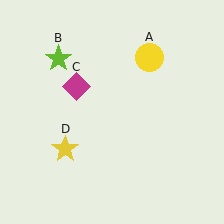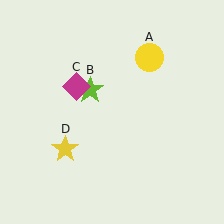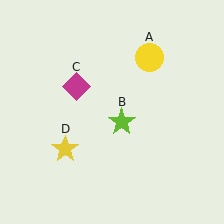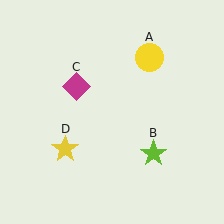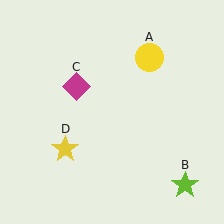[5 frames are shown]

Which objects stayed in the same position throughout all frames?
Yellow circle (object A) and magenta diamond (object C) and yellow star (object D) remained stationary.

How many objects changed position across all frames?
1 object changed position: lime star (object B).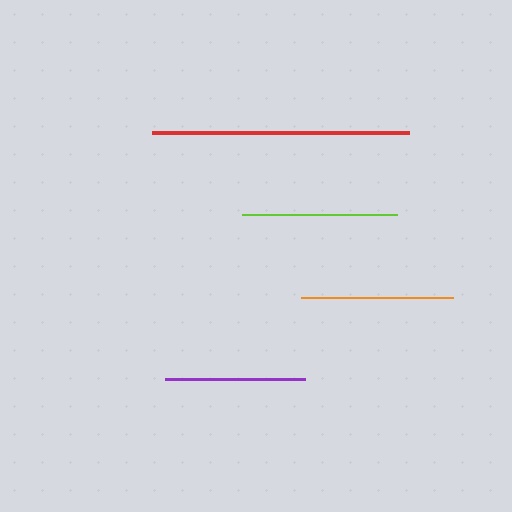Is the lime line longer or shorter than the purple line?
The lime line is longer than the purple line.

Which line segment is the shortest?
The purple line is the shortest at approximately 140 pixels.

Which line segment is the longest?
The red line is the longest at approximately 257 pixels.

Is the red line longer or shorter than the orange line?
The red line is longer than the orange line.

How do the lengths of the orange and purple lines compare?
The orange and purple lines are approximately the same length.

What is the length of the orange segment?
The orange segment is approximately 152 pixels long.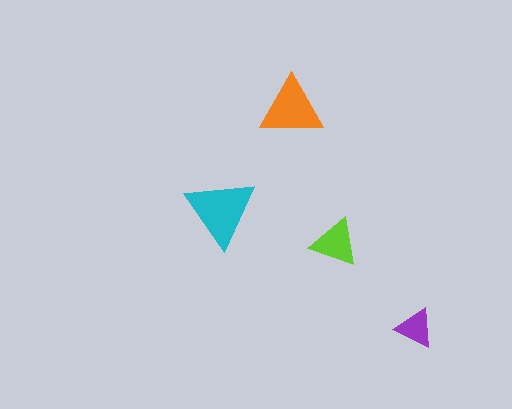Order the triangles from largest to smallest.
the cyan one, the orange one, the lime one, the purple one.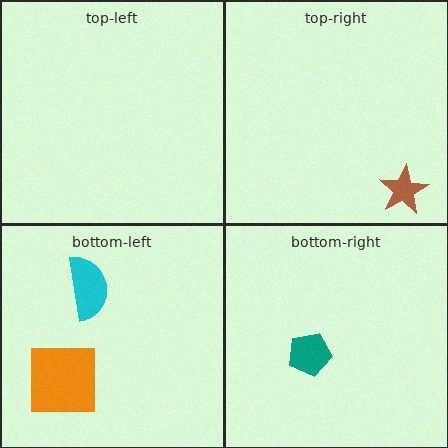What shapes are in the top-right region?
The brown star.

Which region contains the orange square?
The bottom-left region.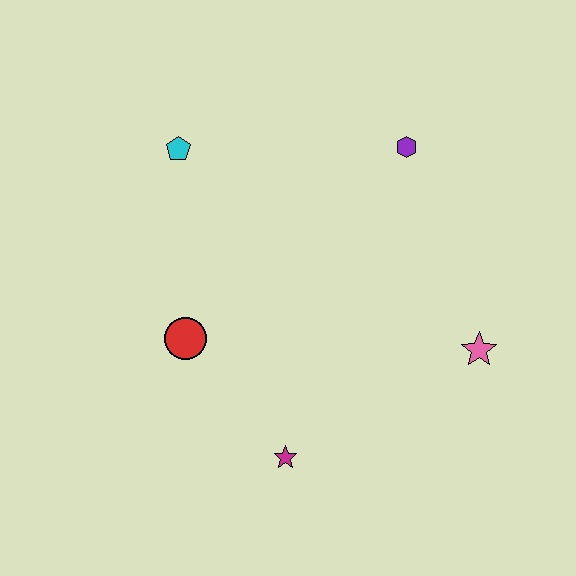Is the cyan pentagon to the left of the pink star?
Yes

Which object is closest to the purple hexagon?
The pink star is closest to the purple hexagon.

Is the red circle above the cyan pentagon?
No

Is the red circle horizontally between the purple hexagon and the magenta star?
No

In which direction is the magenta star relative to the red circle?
The magenta star is below the red circle.